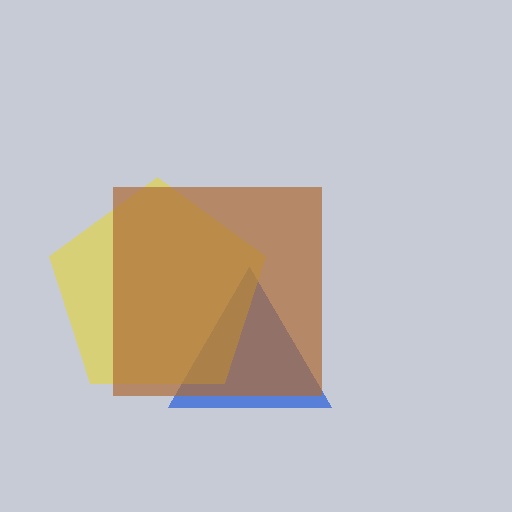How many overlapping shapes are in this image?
There are 3 overlapping shapes in the image.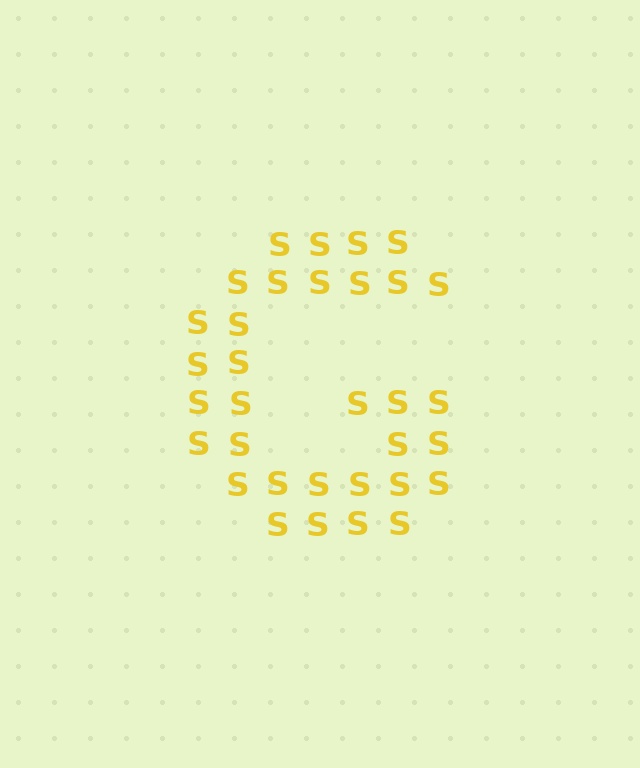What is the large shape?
The large shape is the letter G.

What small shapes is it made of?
It is made of small letter S's.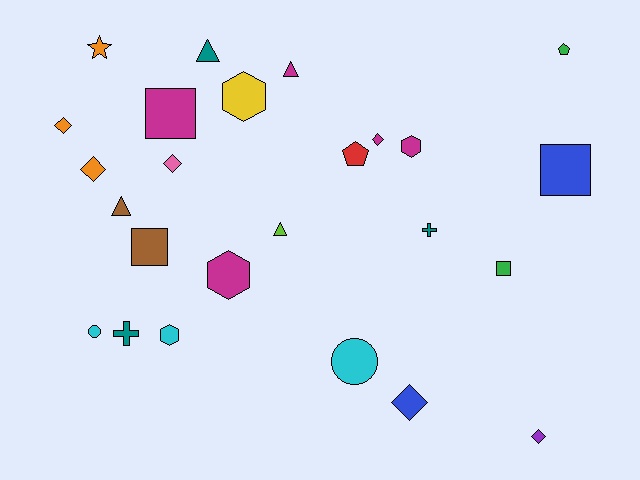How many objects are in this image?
There are 25 objects.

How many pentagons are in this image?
There are 2 pentagons.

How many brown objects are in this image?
There are 2 brown objects.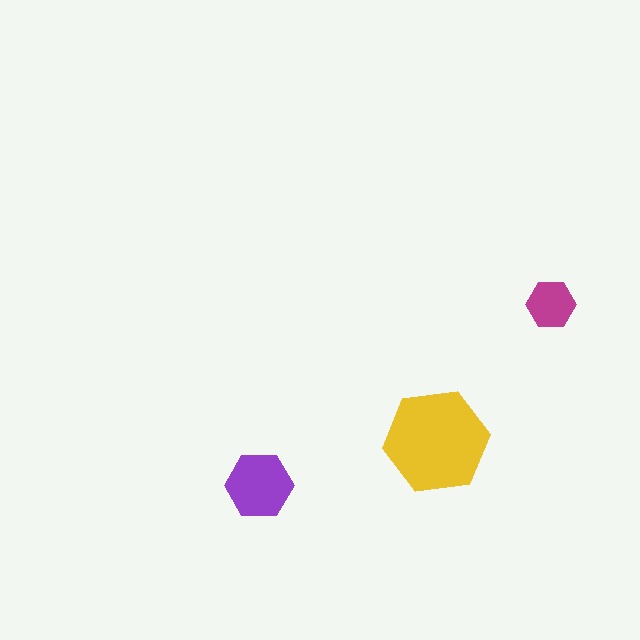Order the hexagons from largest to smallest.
the yellow one, the purple one, the magenta one.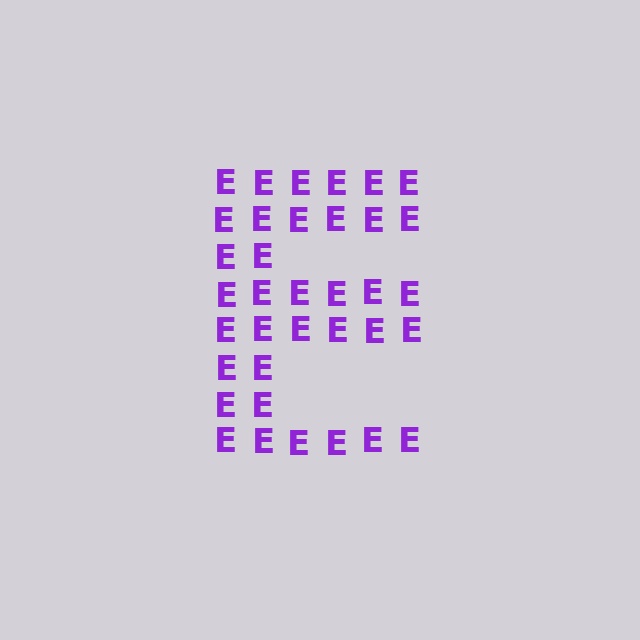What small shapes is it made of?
It is made of small letter E's.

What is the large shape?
The large shape is the letter E.